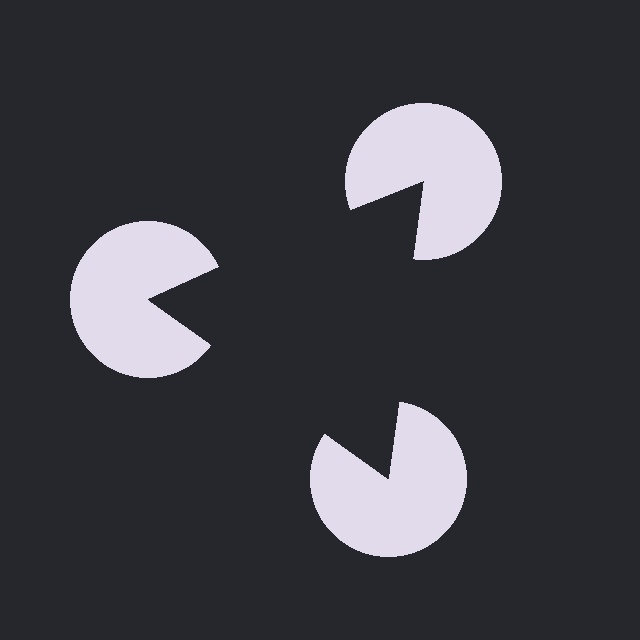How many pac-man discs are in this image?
There are 3 — one at each vertex of the illusory triangle.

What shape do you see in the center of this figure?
An illusory triangle — its edges are inferred from the aligned wedge cuts in the pac-man discs, not physically drawn.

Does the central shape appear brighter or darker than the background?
It typically appears slightly darker than the background, even though no actual brightness change is drawn.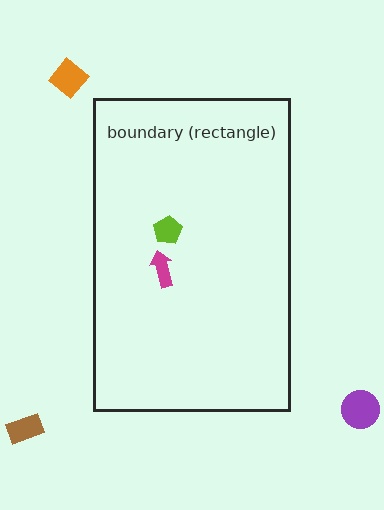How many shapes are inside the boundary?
2 inside, 3 outside.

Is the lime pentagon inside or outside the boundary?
Inside.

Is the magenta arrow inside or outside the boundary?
Inside.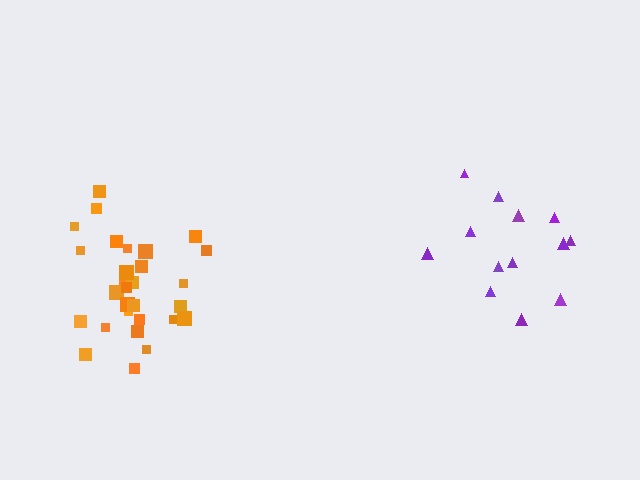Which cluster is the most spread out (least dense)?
Purple.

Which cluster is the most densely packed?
Orange.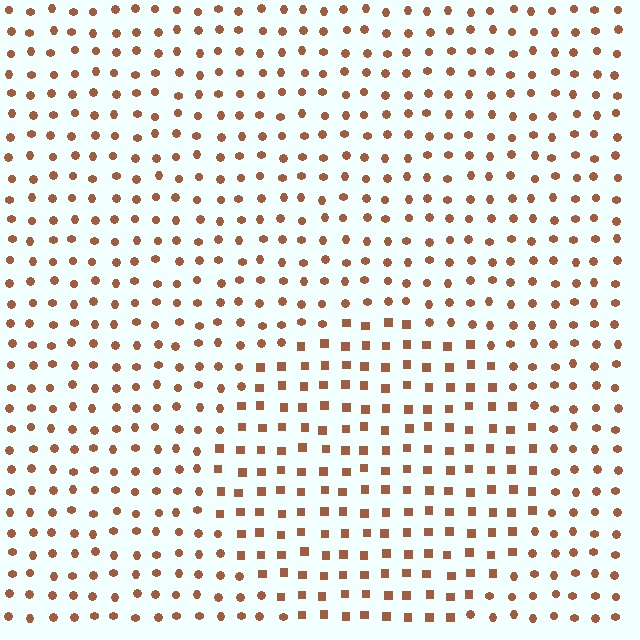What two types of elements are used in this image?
The image uses squares inside the circle region and circles outside it.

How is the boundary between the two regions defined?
The boundary is defined by a change in element shape: squares inside vs. circles outside. All elements share the same color and spacing.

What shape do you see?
I see a circle.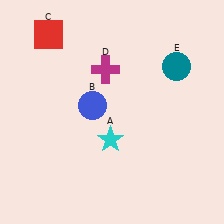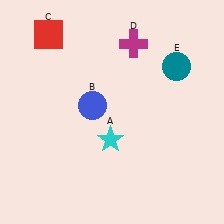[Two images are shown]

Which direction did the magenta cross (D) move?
The magenta cross (D) moved right.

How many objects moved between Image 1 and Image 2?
1 object moved between the two images.